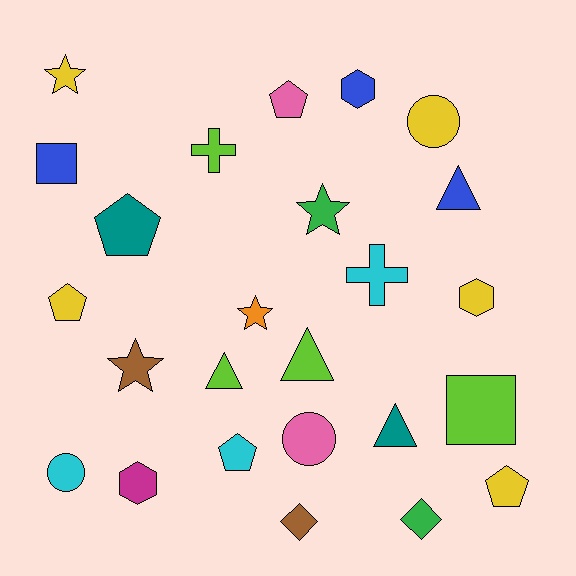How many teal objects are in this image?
There are 2 teal objects.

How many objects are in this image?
There are 25 objects.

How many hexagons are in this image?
There are 3 hexagons.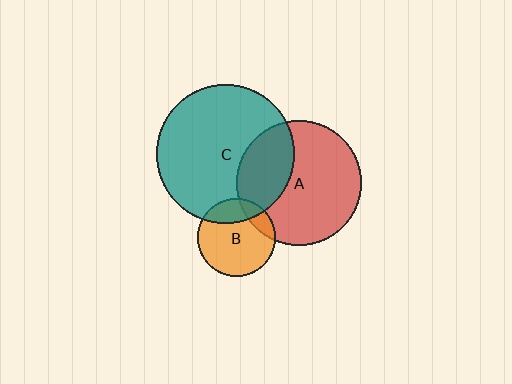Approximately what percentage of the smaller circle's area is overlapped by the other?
Approximately 20%.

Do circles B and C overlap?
Yes.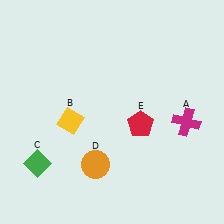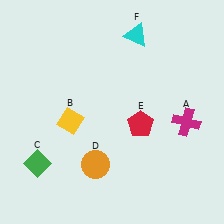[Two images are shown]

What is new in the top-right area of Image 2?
A cyan triangle (F) was added in the top-right area of Image 2.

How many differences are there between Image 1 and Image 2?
There is 1 difference between the two images.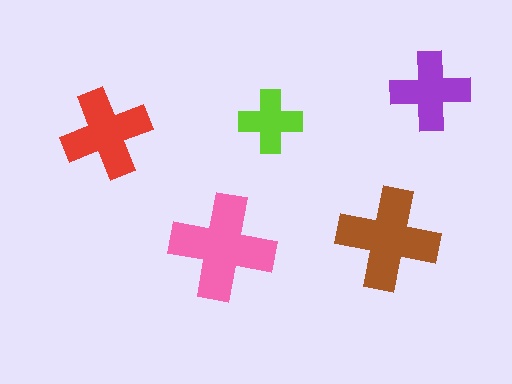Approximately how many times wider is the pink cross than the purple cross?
About 1.5 times wider.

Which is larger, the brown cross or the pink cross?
The pink one.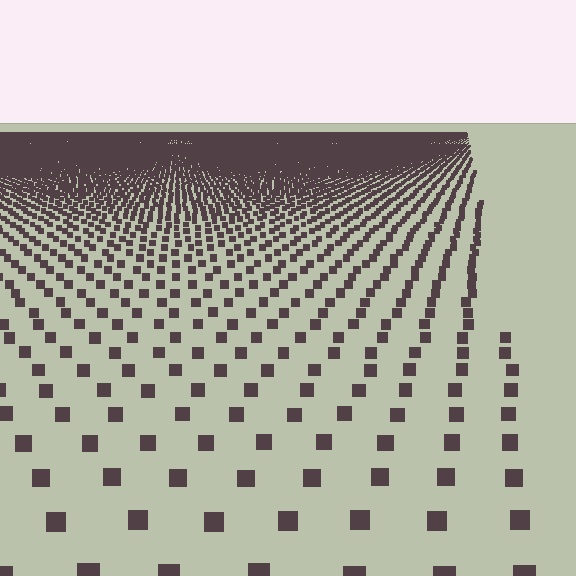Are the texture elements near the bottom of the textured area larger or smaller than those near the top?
Larger. Near the bottom, elements are closer to the viewer and appear at a bigger on-screen size.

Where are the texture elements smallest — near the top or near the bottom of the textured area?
Near the top.